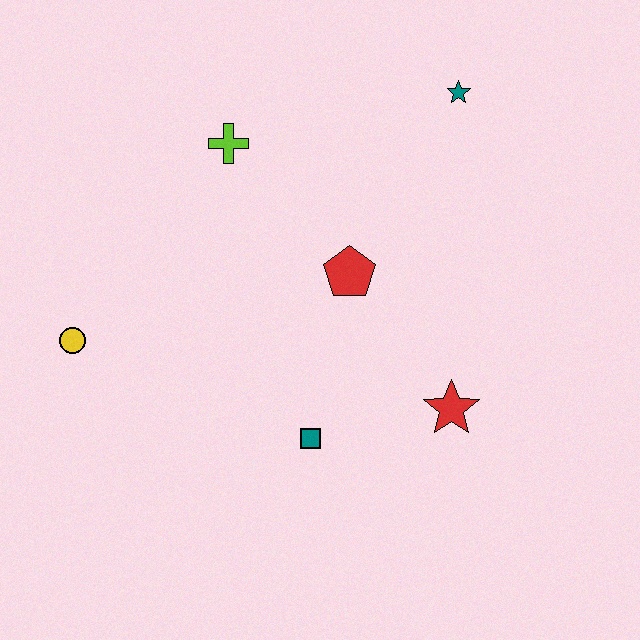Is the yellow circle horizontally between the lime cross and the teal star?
No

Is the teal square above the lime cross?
No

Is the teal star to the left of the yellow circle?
No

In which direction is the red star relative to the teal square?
The red star is to the right of the teal square.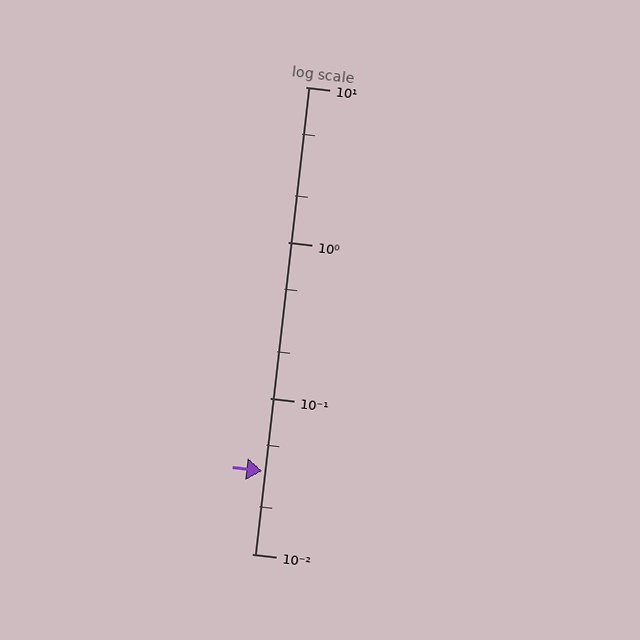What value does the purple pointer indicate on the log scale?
The pointer indicates approximately 0.034.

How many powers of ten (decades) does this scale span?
The scale spans 3 decades, from 0.01 to 10.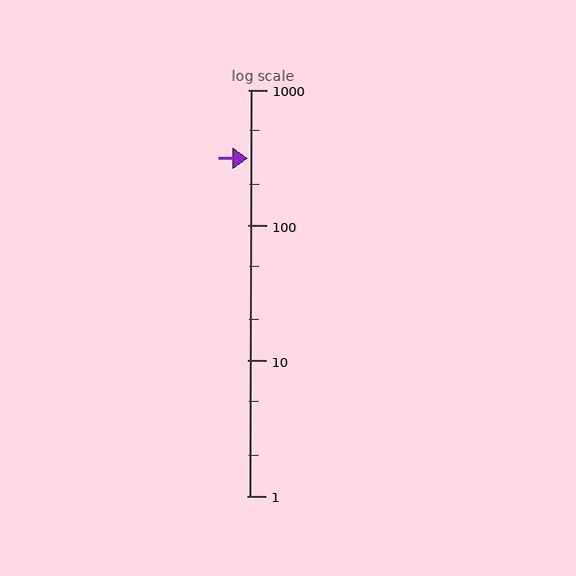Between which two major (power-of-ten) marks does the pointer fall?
The pointer is between 100 and 1000.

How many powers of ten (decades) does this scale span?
The scale spans 3 decades, from 1 to 1000.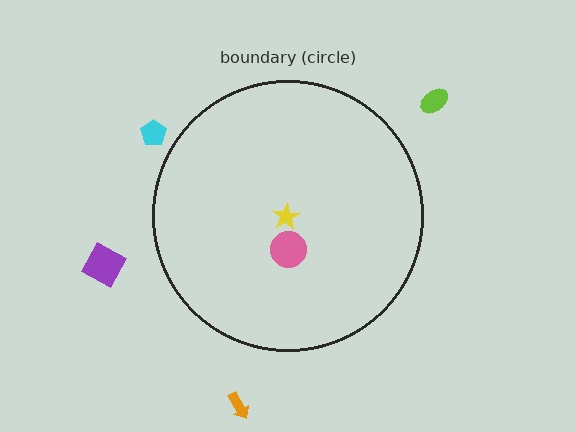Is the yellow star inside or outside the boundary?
Inside.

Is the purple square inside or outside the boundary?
Outside.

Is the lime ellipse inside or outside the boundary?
Outside.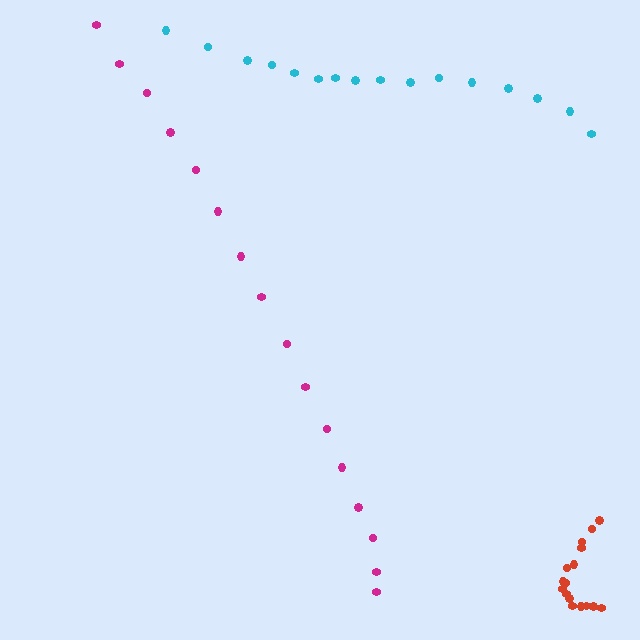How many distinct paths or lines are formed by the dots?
There are 3 distinct paths.